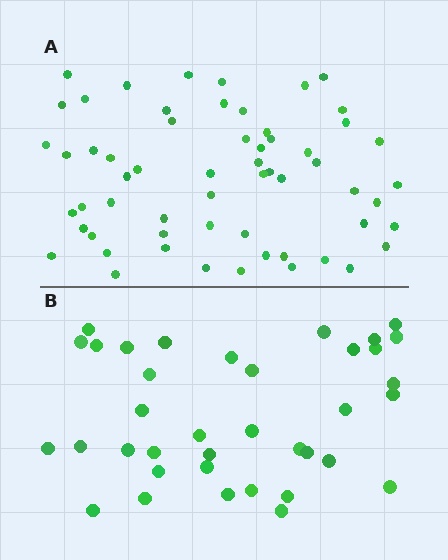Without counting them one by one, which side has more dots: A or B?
Region A (the top region) has more dots.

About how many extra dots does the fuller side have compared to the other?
Region A has approximately 20 more dots than region B.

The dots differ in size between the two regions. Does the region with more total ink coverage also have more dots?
No. Region B has more total ink coverage because its dots are larger, but region A actually contains more individual dots. Total area can be misleading — the number of items is what matters here.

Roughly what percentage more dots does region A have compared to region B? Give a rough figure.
About 60% more.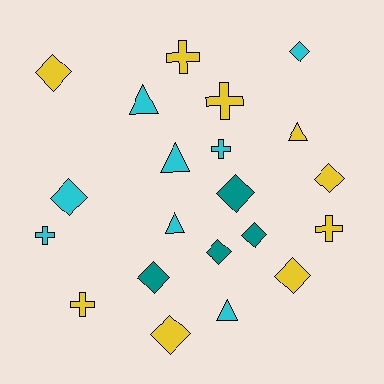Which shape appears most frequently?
Diamond, with 10 objects.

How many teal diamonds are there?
There are 4 teal diamonds.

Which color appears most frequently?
Yellow, with 9 objects.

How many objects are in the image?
There are 21 objects.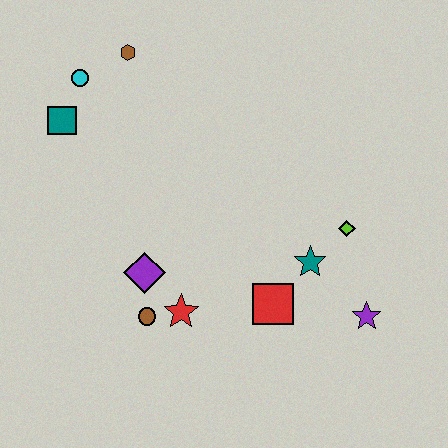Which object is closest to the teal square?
The cyan circle is closest to the teal square.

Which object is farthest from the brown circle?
The brown hexagon is farthest from the brown circle.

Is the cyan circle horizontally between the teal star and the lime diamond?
No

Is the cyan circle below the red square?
No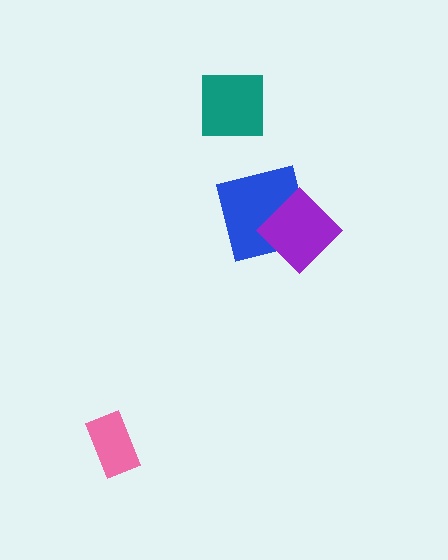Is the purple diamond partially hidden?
No, no other shape covers it.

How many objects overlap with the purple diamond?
1 object overlaps with the purple diamond.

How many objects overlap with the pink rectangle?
0 objects overlap with the pink rectangle.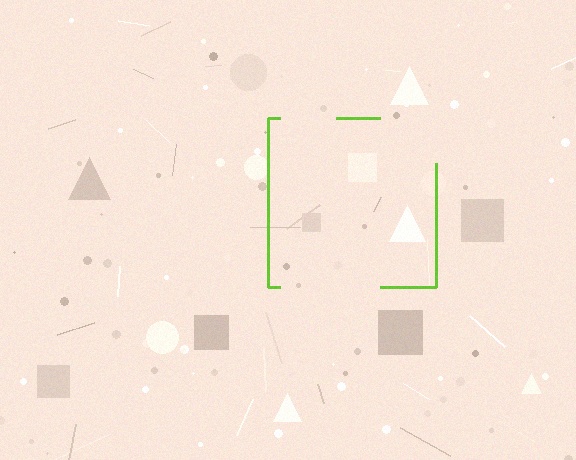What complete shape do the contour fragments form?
The contour fragments form a square.